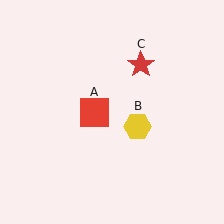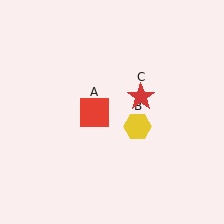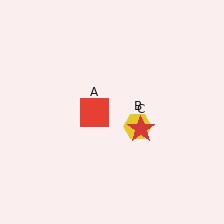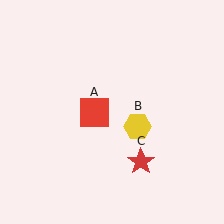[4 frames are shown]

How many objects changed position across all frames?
1 object changed position: red star (object C).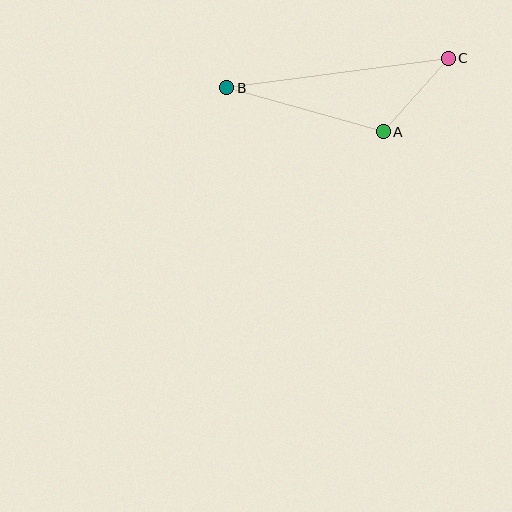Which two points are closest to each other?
Points A and C are closest to each other.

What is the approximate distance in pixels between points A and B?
The distance between A and B is approximately 163 pixels.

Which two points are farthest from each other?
Points B and C are farthest from each other.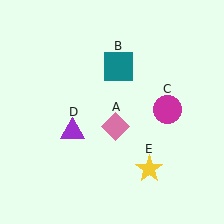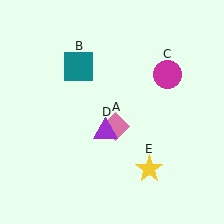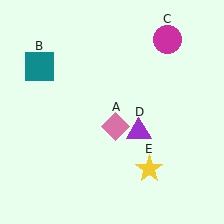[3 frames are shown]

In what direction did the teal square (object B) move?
The teal square (object B) moved left.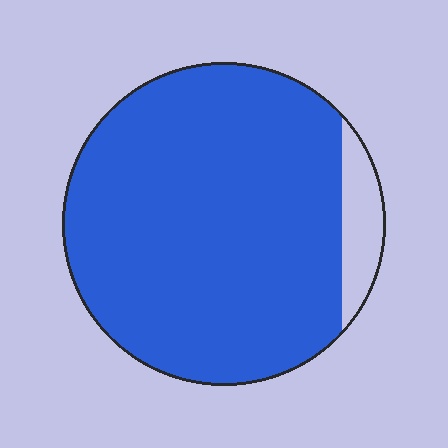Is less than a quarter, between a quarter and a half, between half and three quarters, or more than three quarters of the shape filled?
More than three quarters.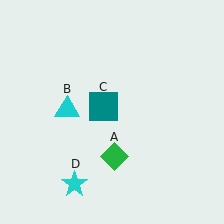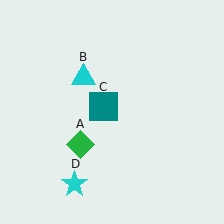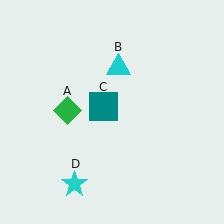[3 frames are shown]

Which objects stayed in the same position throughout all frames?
Teal square (object C) and cyan star (object D) remained stationary.